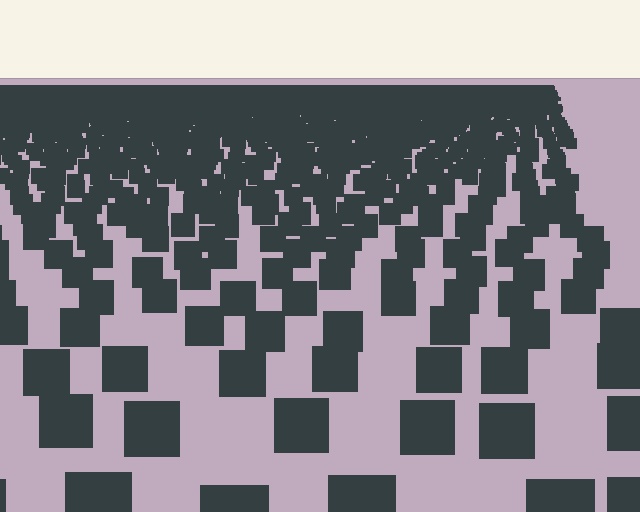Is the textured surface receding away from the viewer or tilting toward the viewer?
The surface is receding away from the viewer. Texture elements get smaller and denser toward the top.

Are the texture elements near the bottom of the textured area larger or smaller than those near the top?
Larger. Near the bottom, elements are closer to the viewer and appear at a bigger on-screen size.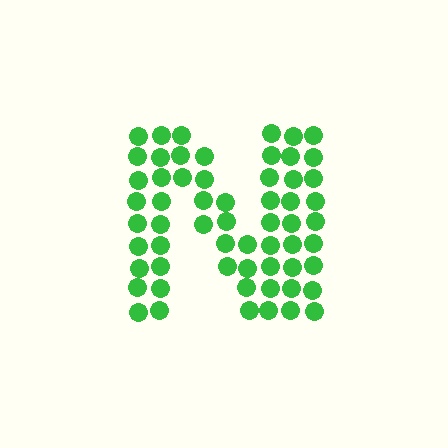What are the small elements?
The small elements are circles.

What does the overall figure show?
The overall figure shows the letter N.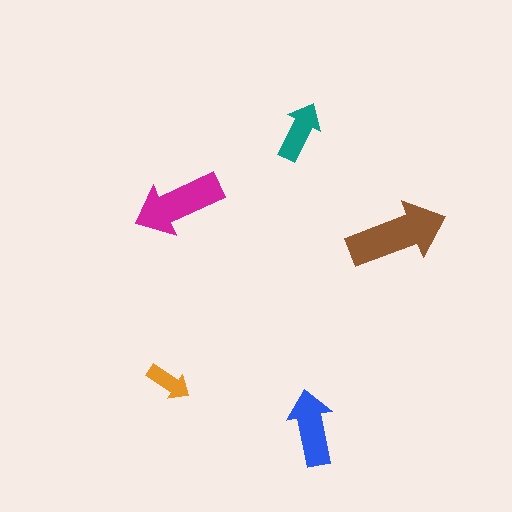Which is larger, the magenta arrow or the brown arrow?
The brown one.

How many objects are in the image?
There are 5 objects in the image.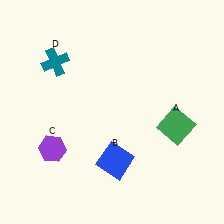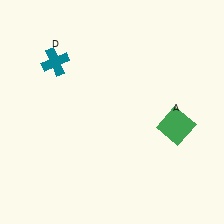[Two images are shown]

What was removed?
The purple hexagon (C), the blue square (B) were removed in Image 2.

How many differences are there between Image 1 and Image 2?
There are 2 differences between the two images.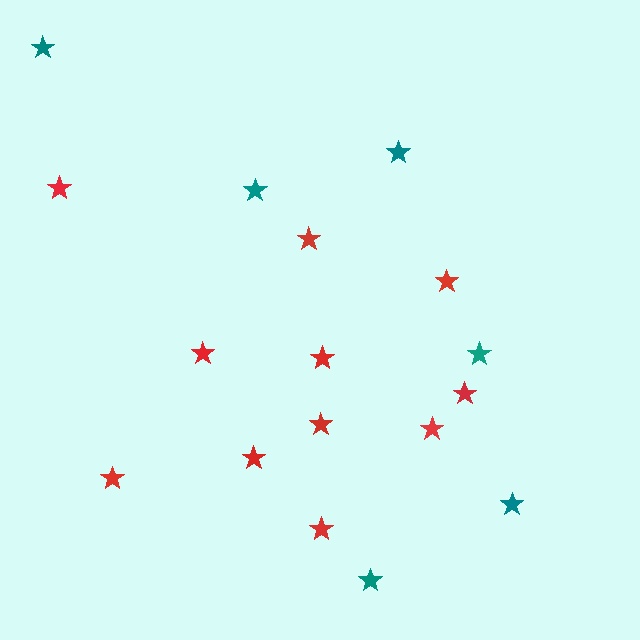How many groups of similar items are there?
There are 2 groups: one group of red stars (11) and one group of teal stars (6).